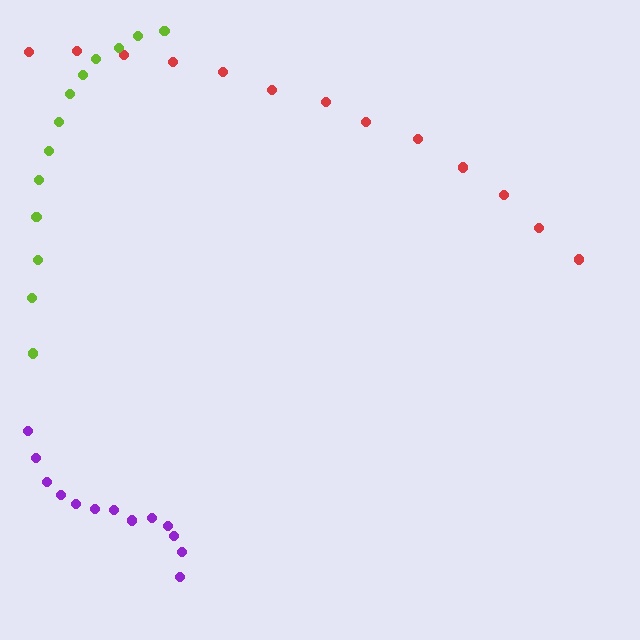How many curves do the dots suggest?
There are 3 distinct paths.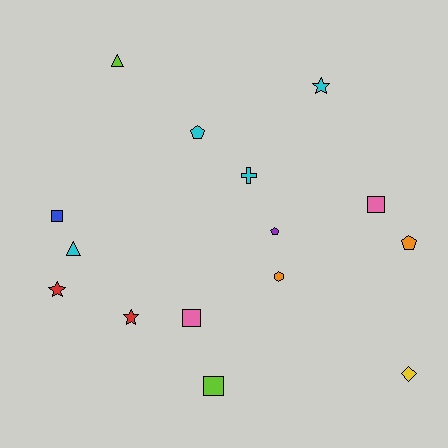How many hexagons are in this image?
There is 1 hexagon.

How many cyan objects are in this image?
There are 4 cyan objects.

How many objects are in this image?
There are 15 objects.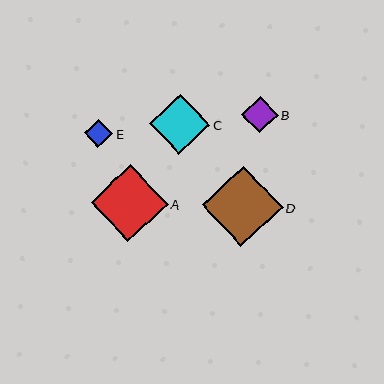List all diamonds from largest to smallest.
From largest to smallest: D, A, C, B, E.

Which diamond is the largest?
Diamond D is the largest with a size of approximately 80 pixels.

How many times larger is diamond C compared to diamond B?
Diamond C is approximately 1.7 times the size of diamond B.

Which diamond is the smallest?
Diamond E is the smallest with a size of approximately 28 pixels.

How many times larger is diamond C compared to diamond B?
Diamond C is approximately 1.7 times the size of diamond B.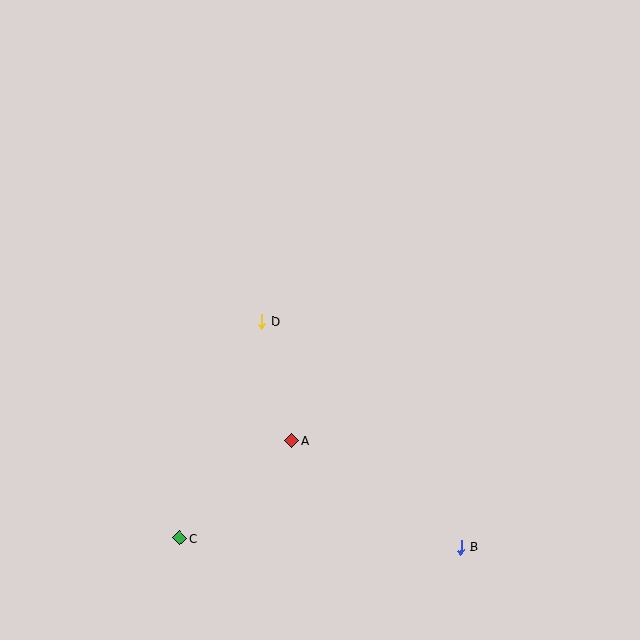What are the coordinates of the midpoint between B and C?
The midpoint between B and C is at (320, 542).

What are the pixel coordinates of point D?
Point D is at (262, 322).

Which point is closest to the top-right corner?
Point D is closest to the top-right corner.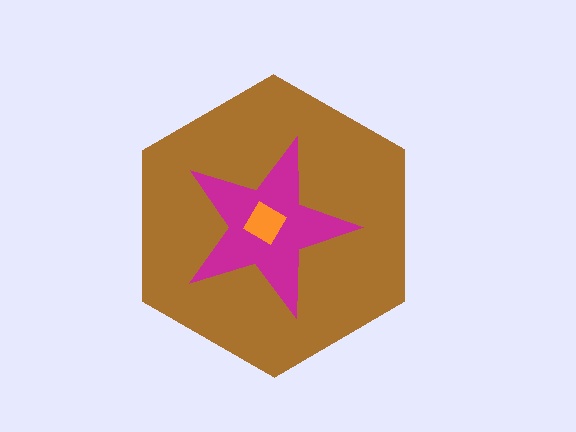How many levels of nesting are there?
3.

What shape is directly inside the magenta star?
The orange diamond.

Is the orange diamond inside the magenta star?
Yes.